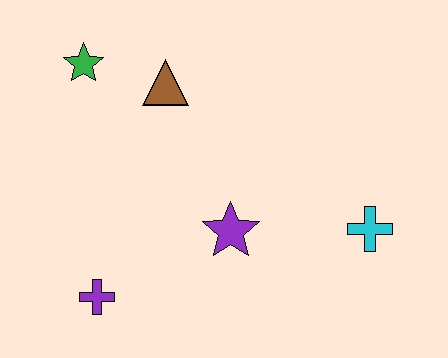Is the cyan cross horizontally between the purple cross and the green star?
No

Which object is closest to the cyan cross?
The purple star is closest to the cyan cross.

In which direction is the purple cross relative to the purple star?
The purple cross is to the left of the purple star.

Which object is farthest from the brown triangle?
The cyan cross is farthest from the brown triangle.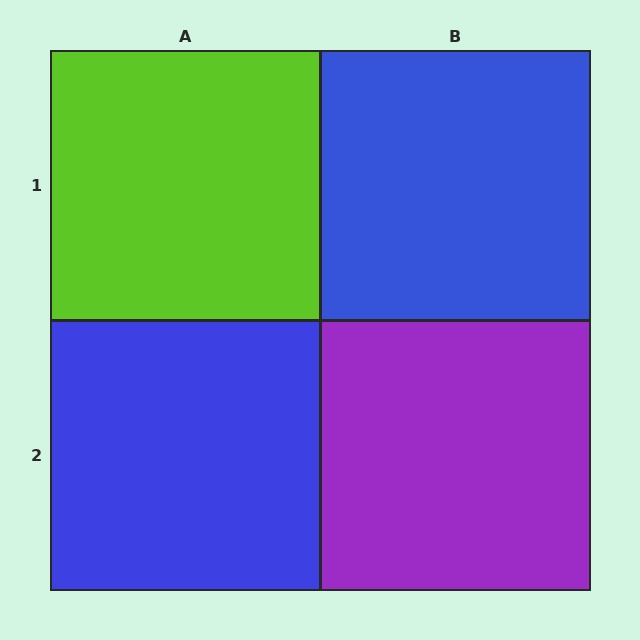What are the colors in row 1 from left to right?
Lime, blue.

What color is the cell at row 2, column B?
Purple.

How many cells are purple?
1 cell is purple.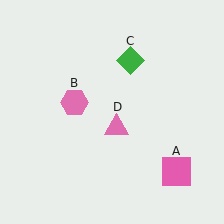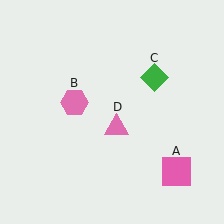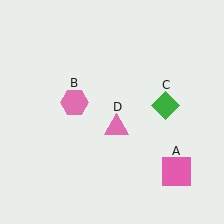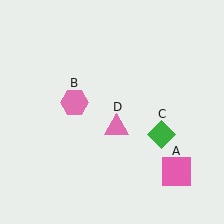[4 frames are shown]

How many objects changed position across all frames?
1 object changed position: green diamond (object C).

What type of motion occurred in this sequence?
The green diamond (object C) rotated clockwise around the center of the scene.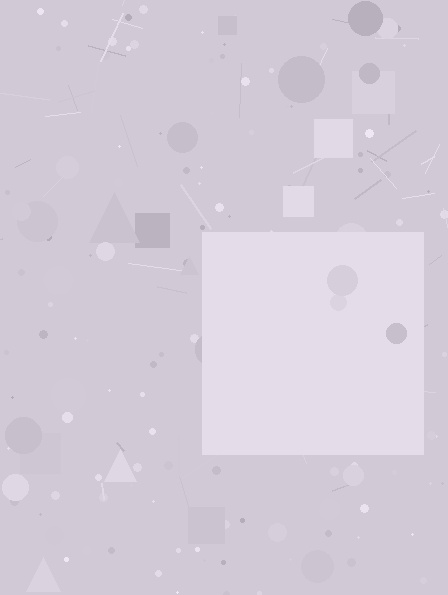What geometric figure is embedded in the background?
A square is embedded in the background.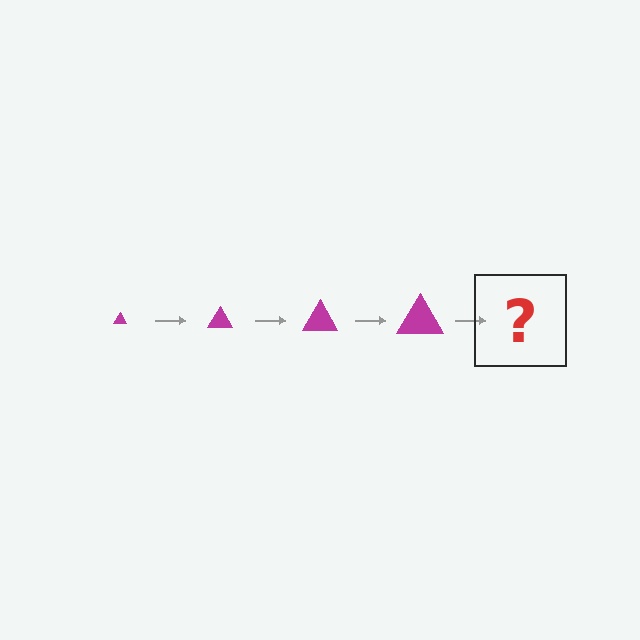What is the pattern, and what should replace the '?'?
The pattern is that the triangle gets progressively larger each step. The '?' should be a magenta triangle, larger than the previous one.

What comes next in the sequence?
The next element should be a magenta triangle, larger than the previous one.